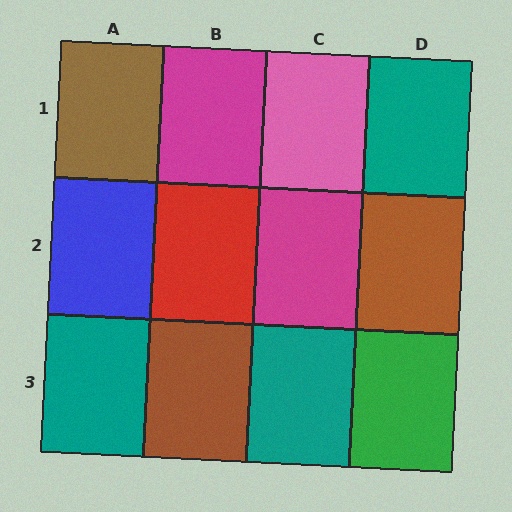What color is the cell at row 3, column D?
Green.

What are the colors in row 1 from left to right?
Brown, magenta, pink, teal.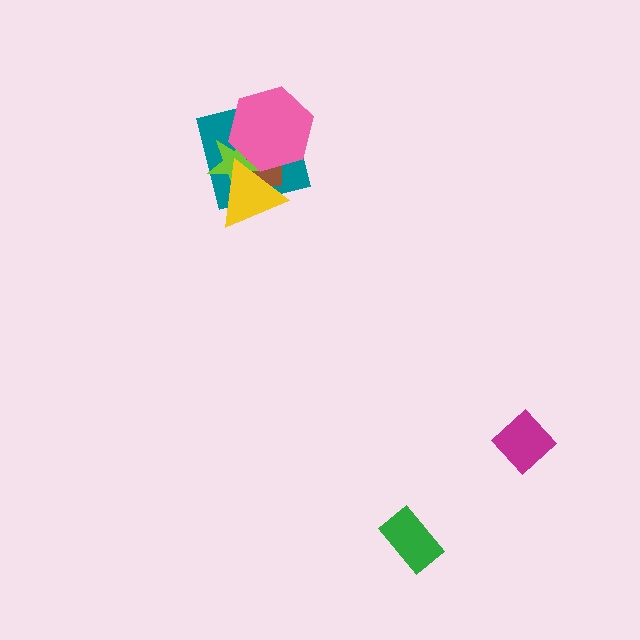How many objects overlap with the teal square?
4 objects overlap with the teal square.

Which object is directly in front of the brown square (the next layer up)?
The lime star is directly in front of the brown square.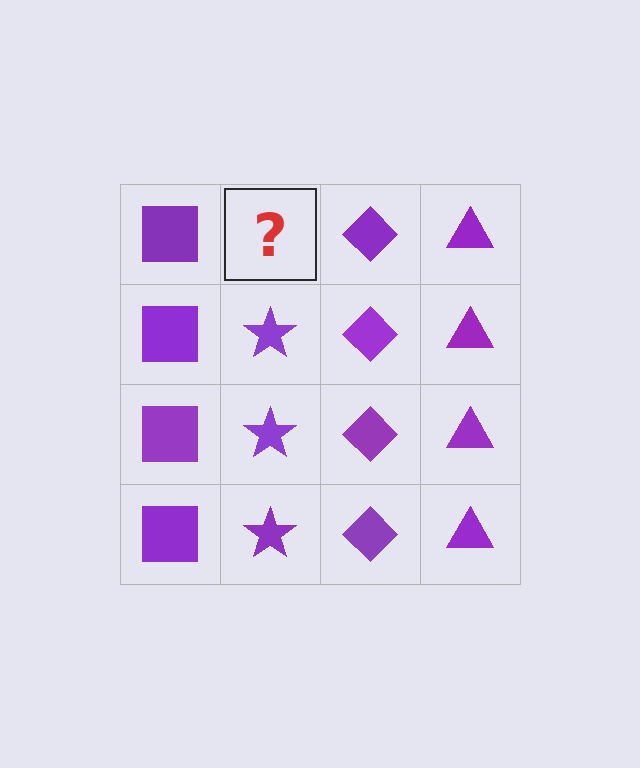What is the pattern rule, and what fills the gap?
The rule is that each column has a consistent shape. The gap should be filled with a purple star.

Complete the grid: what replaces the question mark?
The question mark should be replaced with a purple star.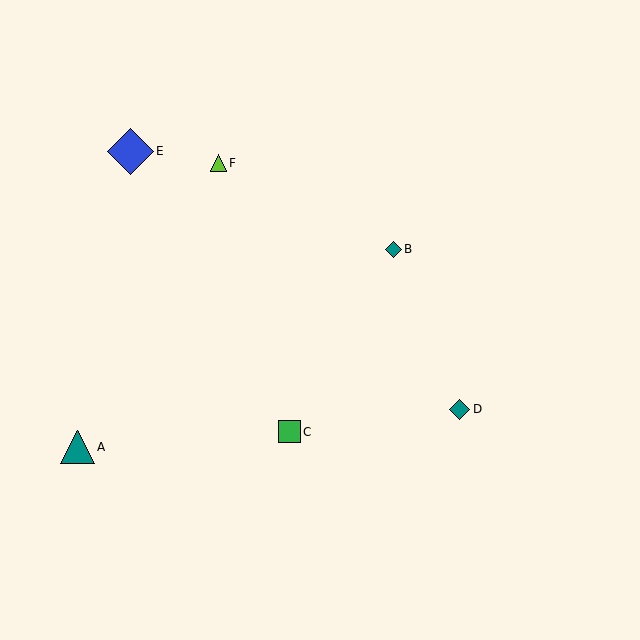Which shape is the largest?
The blue diamond (labeled E) is the largest.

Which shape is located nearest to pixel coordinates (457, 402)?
The teal diamond (labeled D) at (460, 409) is nearest to that location.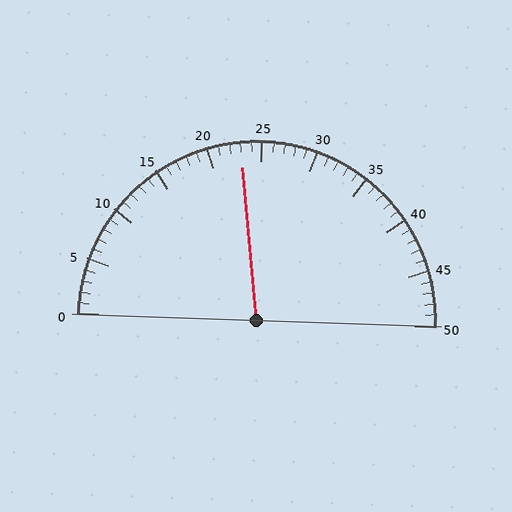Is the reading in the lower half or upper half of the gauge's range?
The reading is in the lower half of the range (0 to 50).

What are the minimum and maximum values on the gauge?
The gauge ranges from 0 to 50.